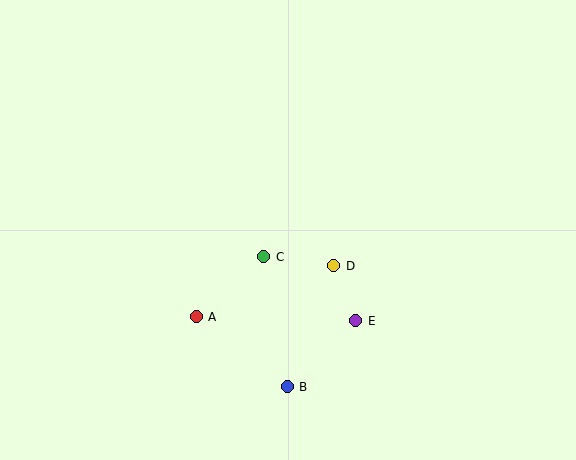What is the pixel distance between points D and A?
The distance between D and A is 147 pixels.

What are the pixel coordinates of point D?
Point D is at (334, 266).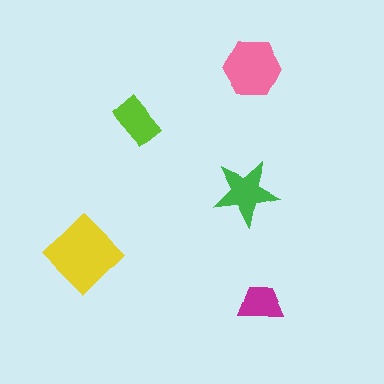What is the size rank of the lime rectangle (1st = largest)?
4th.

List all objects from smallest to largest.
The magenta trapezoid, the lime rectangle, the green star, the pink hexagon, the yellow diamond.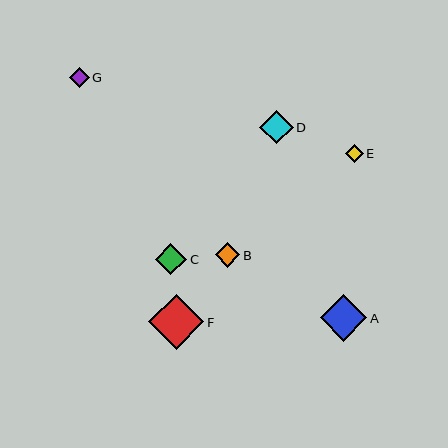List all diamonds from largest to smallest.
From largest to smallest: F, A, D, C, B, G, E.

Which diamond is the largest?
Diamond F is the largest with a size of approximately 56 pixels.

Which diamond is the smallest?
Diamond E is the smallest with a size of approximately 17 pixels.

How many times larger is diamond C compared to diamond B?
Diamond C is approximately 1.3 times the size of diamond B.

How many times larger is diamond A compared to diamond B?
Diamond A is approximately 1.9 times the size of diamond B.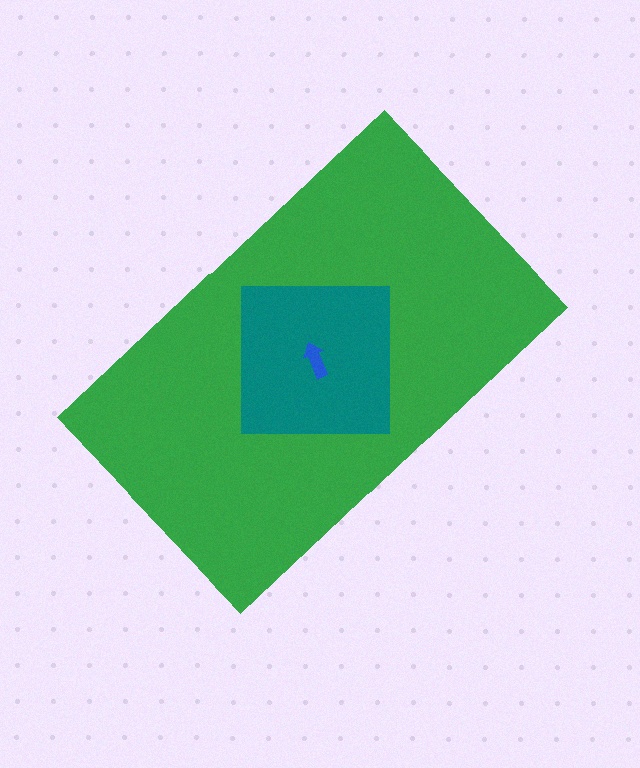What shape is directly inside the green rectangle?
The teal square.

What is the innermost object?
The blue arrow.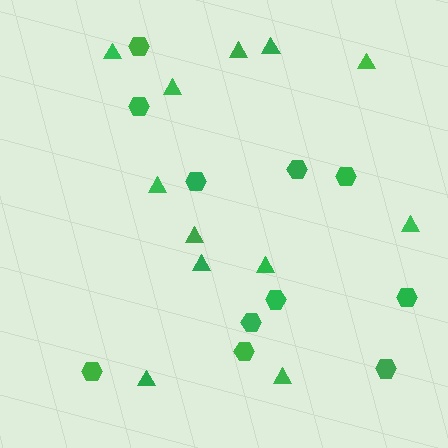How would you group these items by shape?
There are 2 groups: one group of hexagons (11) and one group of triangles (12).